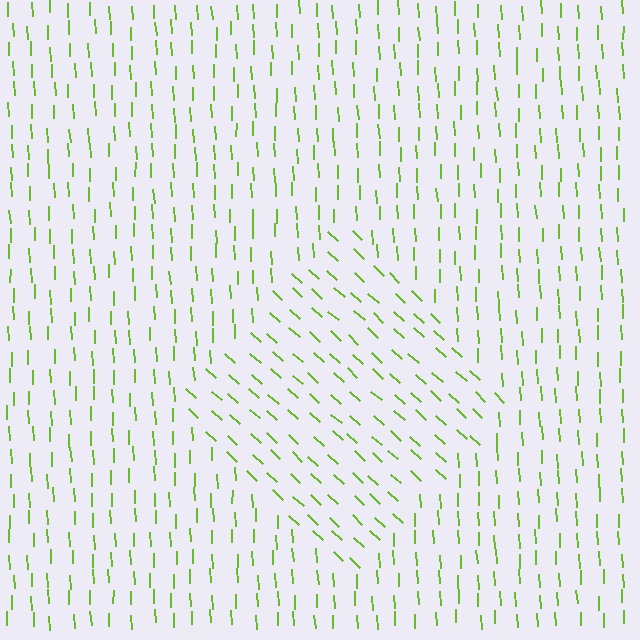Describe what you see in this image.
The image is filled with small lime line segments. A diamond region in the image has lines oriented differently from the surrounding lines, creating a visible texture boundary.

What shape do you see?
I see a diamond.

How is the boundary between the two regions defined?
The boundary is defined purely by a change in line orientation (approximately 45 degrees difference). All lines are the same color and thickness.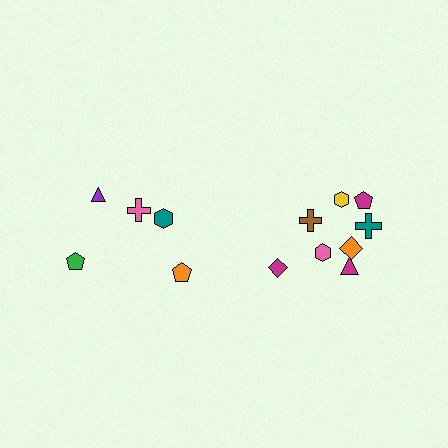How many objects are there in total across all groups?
There are 13 objects.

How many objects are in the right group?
There are 8 objects.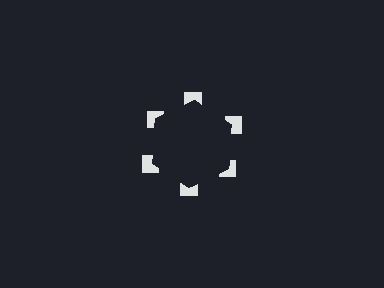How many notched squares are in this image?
There are 6 — one at each vertex of the illusory hexagon.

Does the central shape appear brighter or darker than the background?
It typically appears slightly darker than the background, even though no actual brightness change is drawn.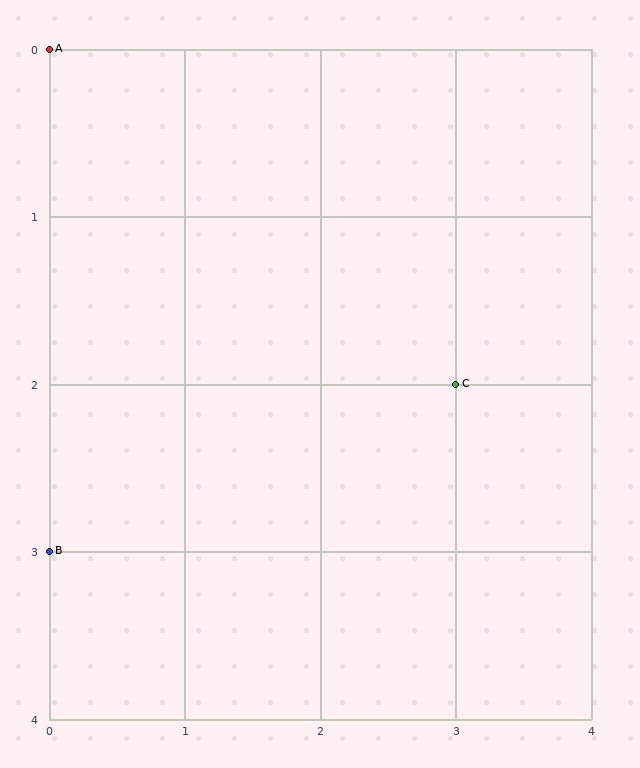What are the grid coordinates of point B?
Point B is at grid coordinates (0, 3).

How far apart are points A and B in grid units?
Points A and B are 3 rows apart.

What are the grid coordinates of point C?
Point C is at grid coordinates (3, 2).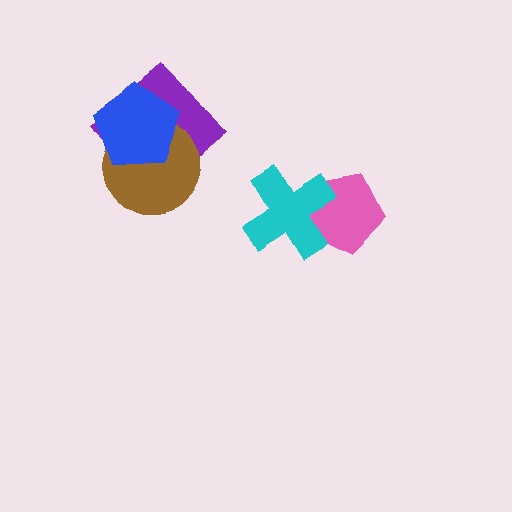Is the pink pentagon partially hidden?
Yes, it is partially covered by another shape.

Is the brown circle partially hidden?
Yes, it is partially covered by another shape.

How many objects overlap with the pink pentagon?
1 object overlaps with the pink pentagon.